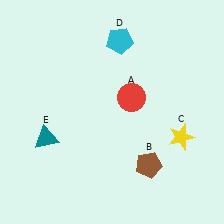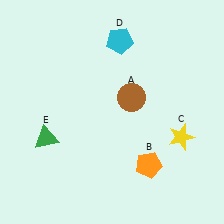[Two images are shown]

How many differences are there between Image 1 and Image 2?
There are 3 differences between the two images.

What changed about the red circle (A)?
In Image 1, A is red. In Image 2, it changed to brown.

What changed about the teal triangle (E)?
In Image 1, E is teal. In Image 2, it changed to green.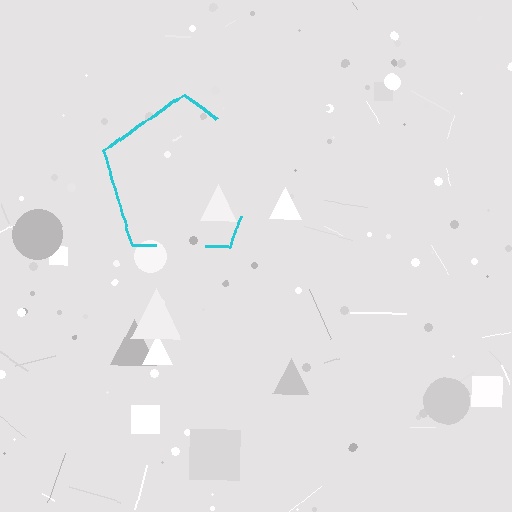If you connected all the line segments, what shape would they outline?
They would outline a pentagon.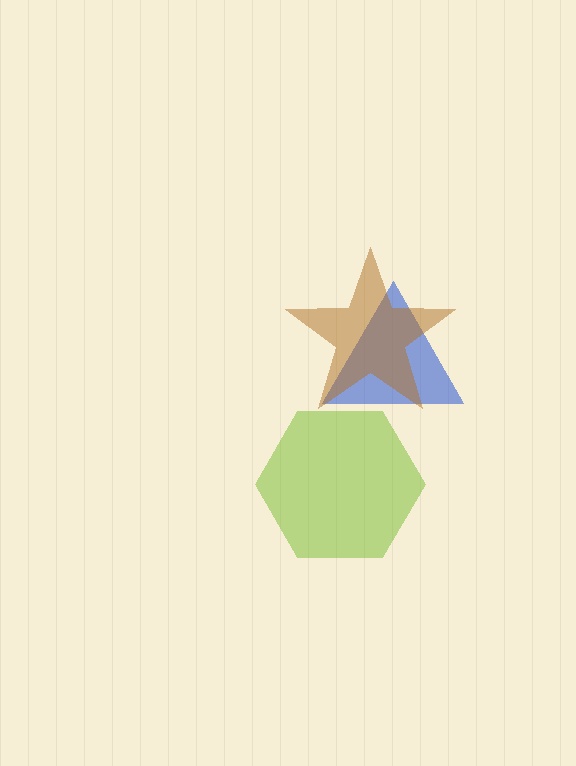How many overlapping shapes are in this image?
There are 3 overlapping shapes in the image.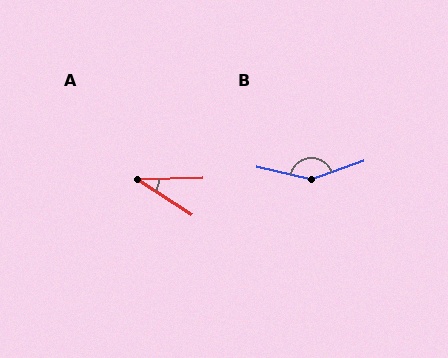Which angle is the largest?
B, at approximately 148 degrees.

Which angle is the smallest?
A, at approximately 35 degrees.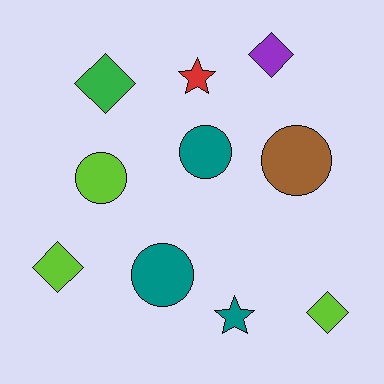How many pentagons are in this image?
There are no pentagons.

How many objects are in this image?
There are 10 objects.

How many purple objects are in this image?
There is 1 purple object.